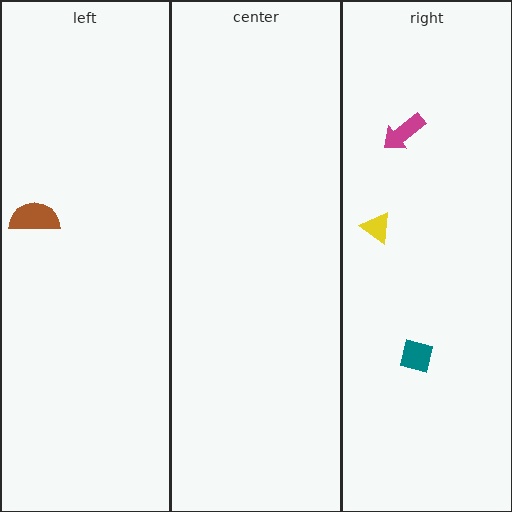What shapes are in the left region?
The brown semicircle.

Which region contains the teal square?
The right region.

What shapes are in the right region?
The teal square, the magenta arrow, the yellow triangle.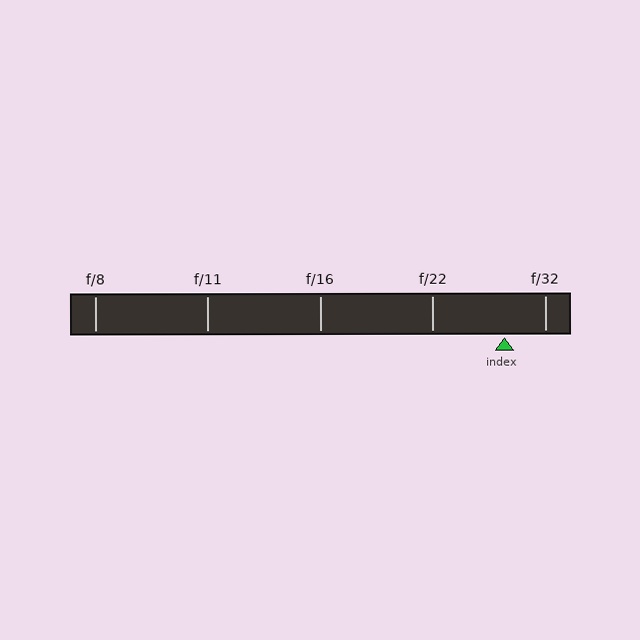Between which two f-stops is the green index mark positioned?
The index mark is between f/22 and f/32.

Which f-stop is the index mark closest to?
The index mark is closest to f/32.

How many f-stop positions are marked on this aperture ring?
There are 5 f-stop positions marked.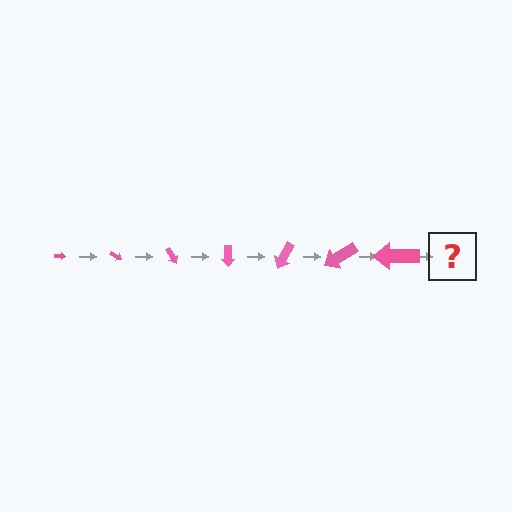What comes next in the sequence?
The next element should be an arrow, larger than the previous one and rotated 210 degrees from the start.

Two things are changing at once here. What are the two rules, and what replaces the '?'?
The two rules are that the arrow grows larger each step and it rotates 30 degrees each step. The '?' should be an arrow, larger than the previous one and rotated 210 degrees from the start.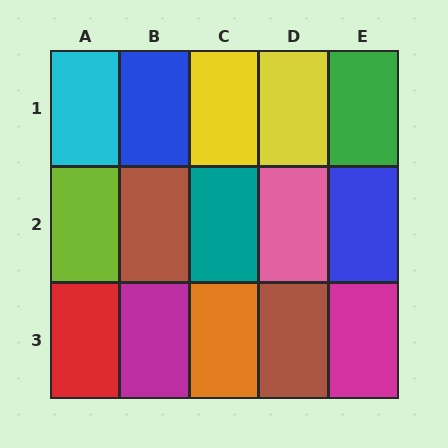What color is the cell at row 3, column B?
Magenta.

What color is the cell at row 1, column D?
Yellow.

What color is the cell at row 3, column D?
Brown.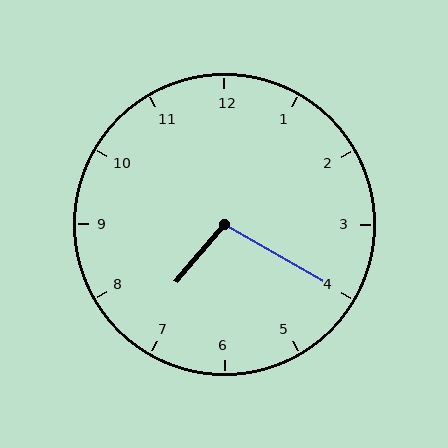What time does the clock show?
7:20.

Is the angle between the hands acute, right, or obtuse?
It is obtuse.